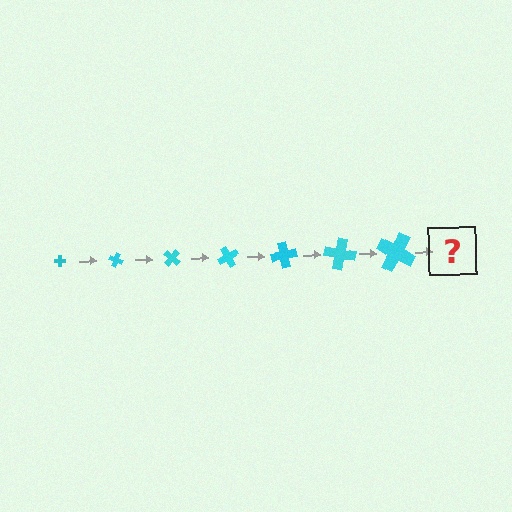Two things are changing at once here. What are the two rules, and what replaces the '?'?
The two rules are that the cross grows larger each step and it rotates 20 degrees each step. The '?' should be a cross, larger than the previous one and rotated 140 degrees from the start.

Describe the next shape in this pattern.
It should be a cross, larger than the previous one and rotated 140 degrees from the start.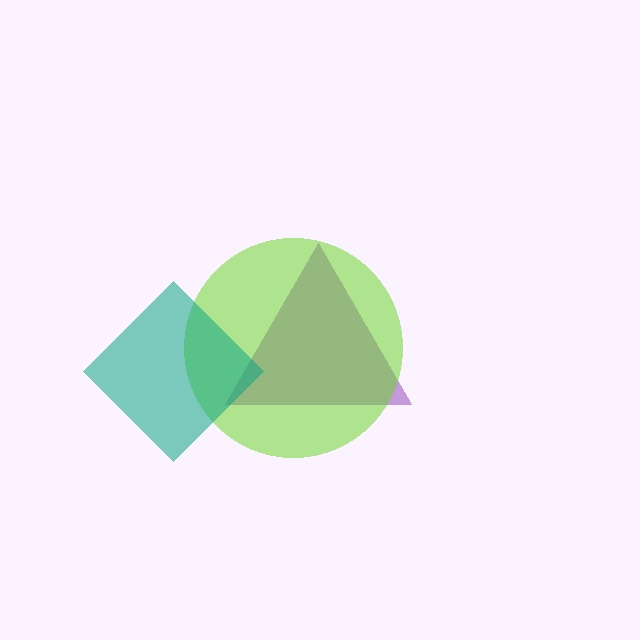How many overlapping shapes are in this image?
There are 3 overlapping shapes in the image.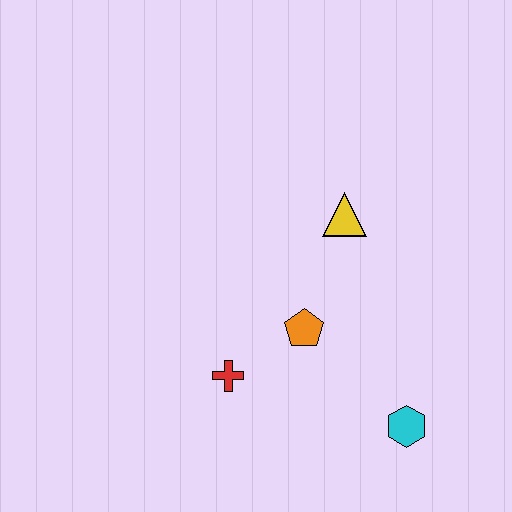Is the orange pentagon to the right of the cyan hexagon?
No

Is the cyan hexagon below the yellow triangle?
Yes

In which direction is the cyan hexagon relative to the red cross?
The cyan hexagon is to the right of the red cross.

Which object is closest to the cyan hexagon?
The orange pentagon is closest to the cyan hexagon.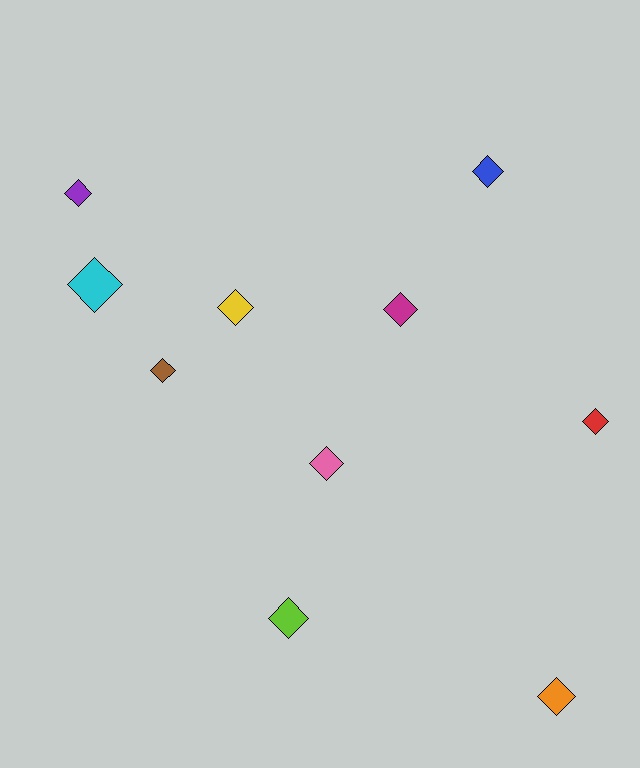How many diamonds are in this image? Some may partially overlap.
There are 10 diamonds.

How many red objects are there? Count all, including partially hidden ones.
There is 1 red object.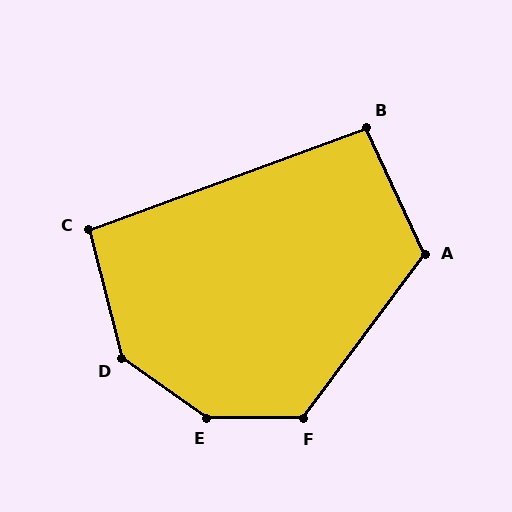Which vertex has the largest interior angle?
E, at approximately 146 degrees.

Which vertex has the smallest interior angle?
B, at approximately 95 degrees.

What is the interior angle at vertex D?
Approximately 139 degrees (obtuse).